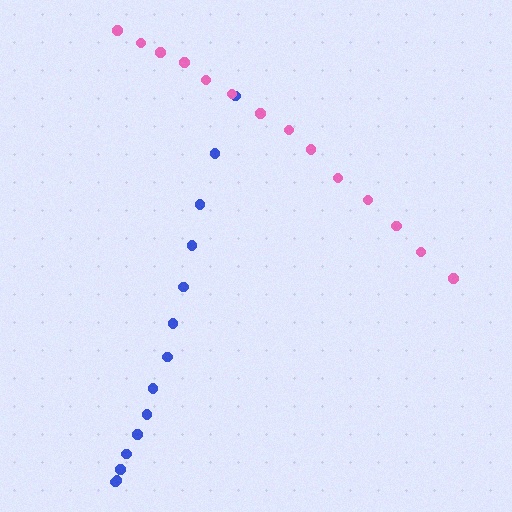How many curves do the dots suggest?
There are 2 distinct paths.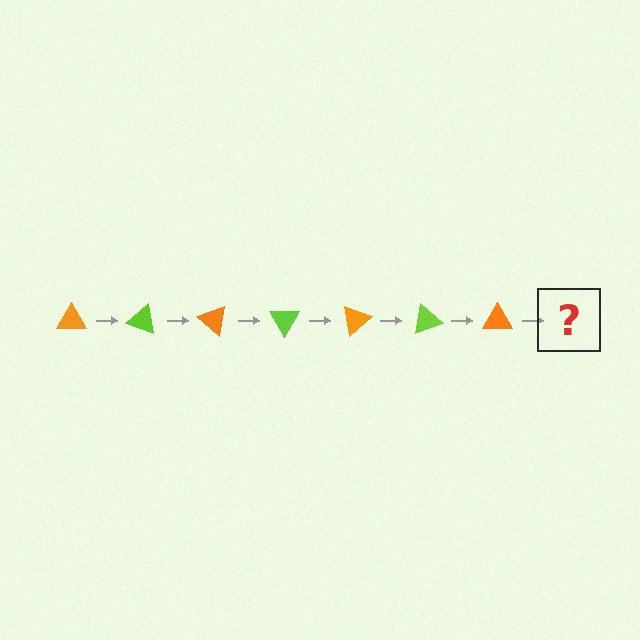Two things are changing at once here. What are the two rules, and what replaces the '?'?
The two rules are that it rotates 20 degrees each step and the color cycles through orange and lime. The '?' should be a lime triangle, rotated 140 degrees from the start.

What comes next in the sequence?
The next element should be a lime triangle, rotated 140 degrees from the start.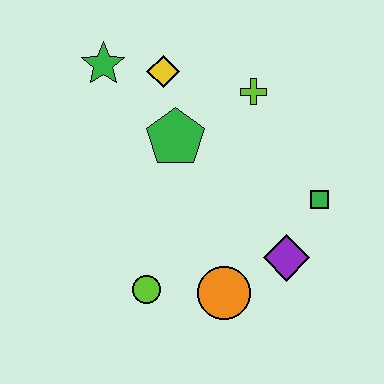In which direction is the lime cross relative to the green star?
The lime cross is to the right of the green star.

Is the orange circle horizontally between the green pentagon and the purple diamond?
Yes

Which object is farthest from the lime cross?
The lime circle is farthest from the lime cross.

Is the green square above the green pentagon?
No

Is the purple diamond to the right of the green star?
Yes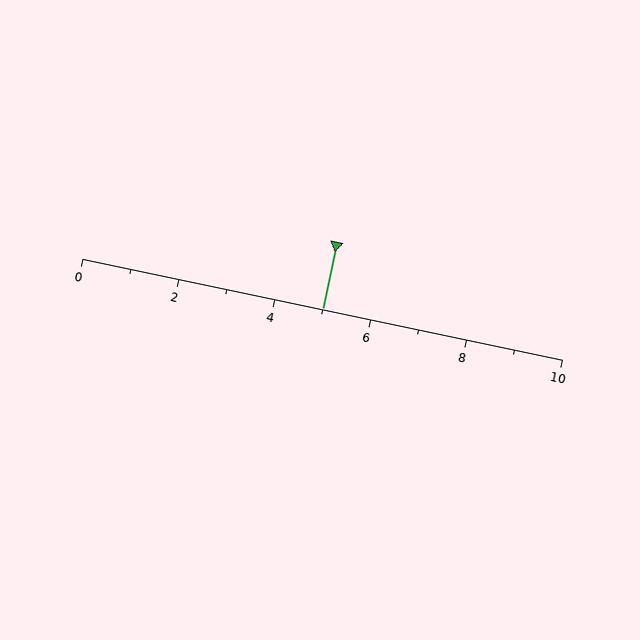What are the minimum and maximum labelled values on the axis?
The axis runs from 0 to 10.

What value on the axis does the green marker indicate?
The marker indicates approximately 5.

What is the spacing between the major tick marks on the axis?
The major ticks are spaced 2 apart.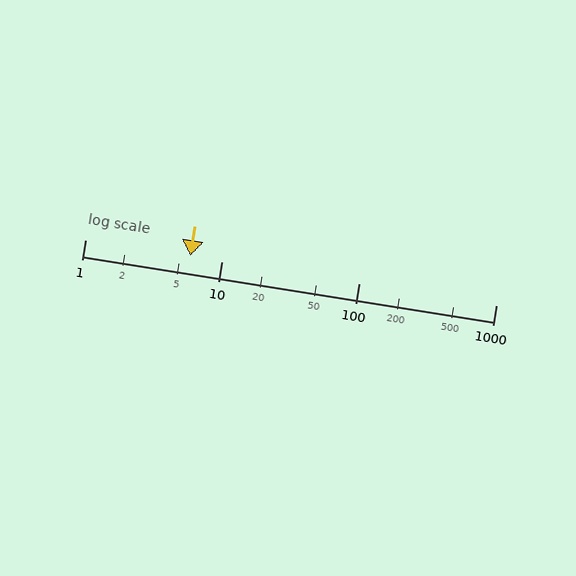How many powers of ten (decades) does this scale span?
The scale spans 3 decades, from 1 to 1000.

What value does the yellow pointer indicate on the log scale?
The pointer indicates approximately 5.9.